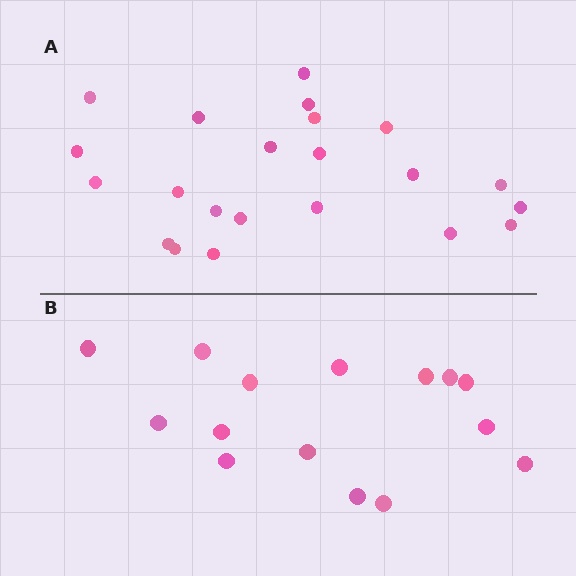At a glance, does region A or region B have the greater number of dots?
Region A (the top region) has more dots.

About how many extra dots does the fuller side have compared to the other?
Region A has roughly 8 or so more dots than region B.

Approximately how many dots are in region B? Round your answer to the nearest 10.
About 20 dots. (The exact count is 15, which rounds to 20.)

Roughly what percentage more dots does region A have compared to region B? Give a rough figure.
About 45% more.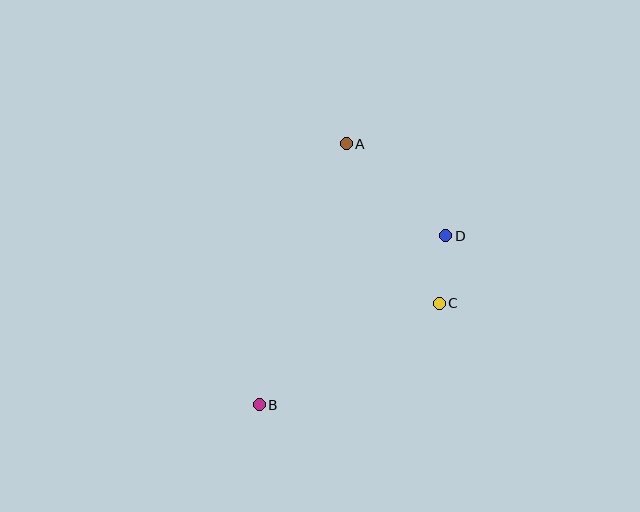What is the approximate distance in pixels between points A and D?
The distance between A and D is approximately 135 pixels.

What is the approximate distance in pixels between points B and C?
The distance between B and C is approximately 207 pixels.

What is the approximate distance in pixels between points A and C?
The distance between A and C is approximately 184 pixels.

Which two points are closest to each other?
Points C and D are closest to each other.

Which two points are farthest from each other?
Points A and B are farthest from each other.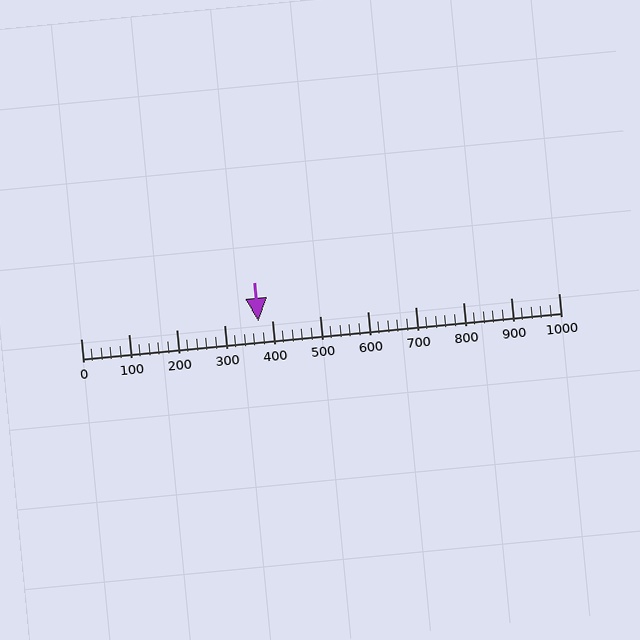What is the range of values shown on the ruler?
The ruler shows values from 0 to 1000.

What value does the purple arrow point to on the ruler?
The purple arrow points to approximately 373.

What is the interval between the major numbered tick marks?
The major tick marks are spaced 100 units apart.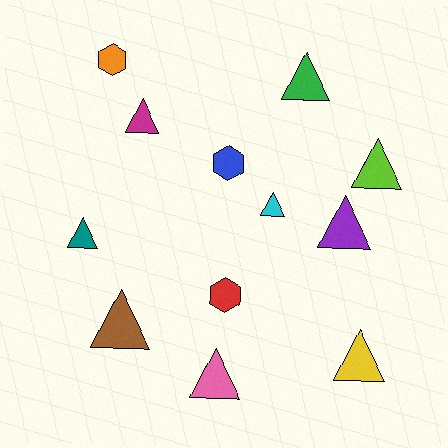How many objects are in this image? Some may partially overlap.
There are 12 objects.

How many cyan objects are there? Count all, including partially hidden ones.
There is 1 cyan object.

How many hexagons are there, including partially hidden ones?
There are 3 hexagons.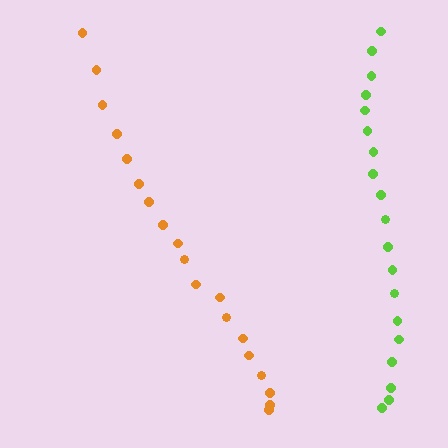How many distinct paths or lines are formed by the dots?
There are 2 distinct paths.